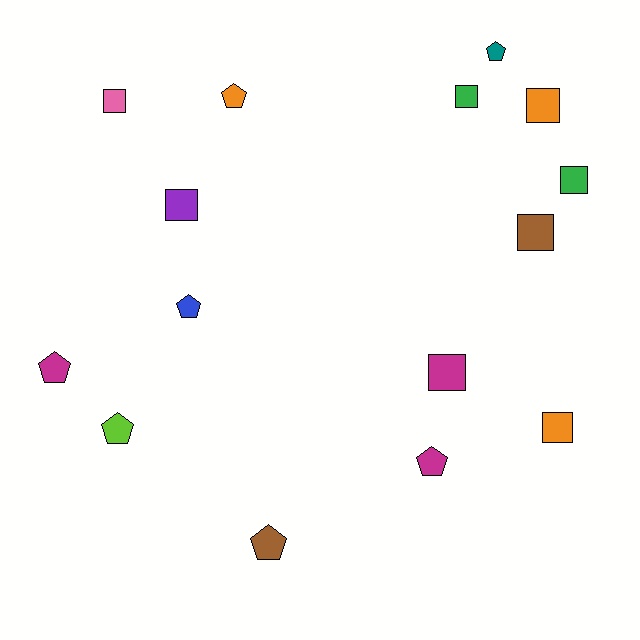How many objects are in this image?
There are 15 objects.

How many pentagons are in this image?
There are 7 pentagons.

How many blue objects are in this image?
There is 1 blue object.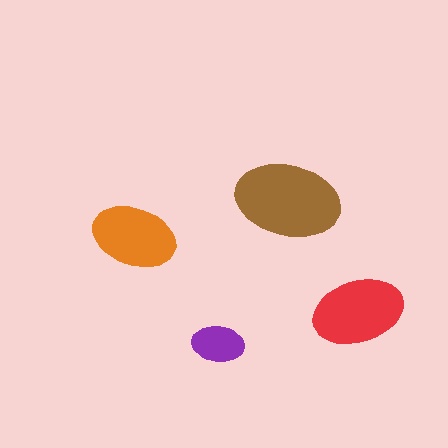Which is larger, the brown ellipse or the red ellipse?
The brown one.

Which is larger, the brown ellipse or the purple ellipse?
The brown one.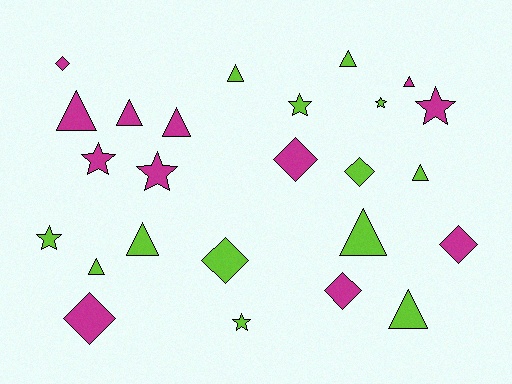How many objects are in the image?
There are 25 objects.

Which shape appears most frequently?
Triangle, with 11 objects.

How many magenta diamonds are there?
There are 5 magenta diamonds.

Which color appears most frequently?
Lime, with 13 objects.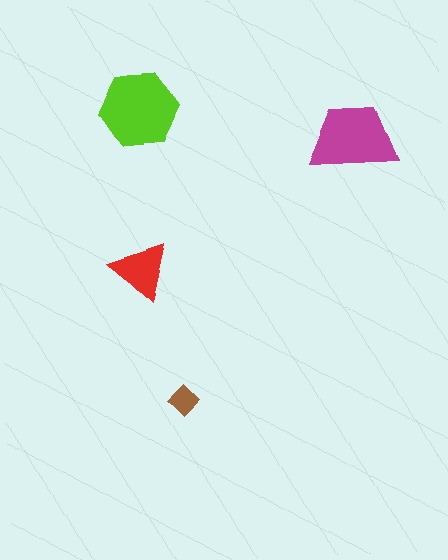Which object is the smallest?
The brown diamond.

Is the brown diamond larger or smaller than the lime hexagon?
Smaller.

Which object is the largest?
The lime hexagon.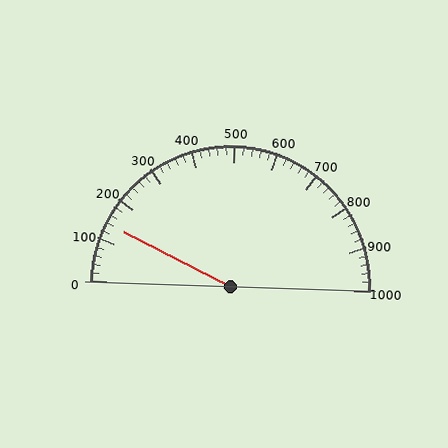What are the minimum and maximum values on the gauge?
The gauge ranges from 0 to 1000.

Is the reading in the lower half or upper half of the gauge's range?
The reading is in the lower half of the range (0 to 1000).